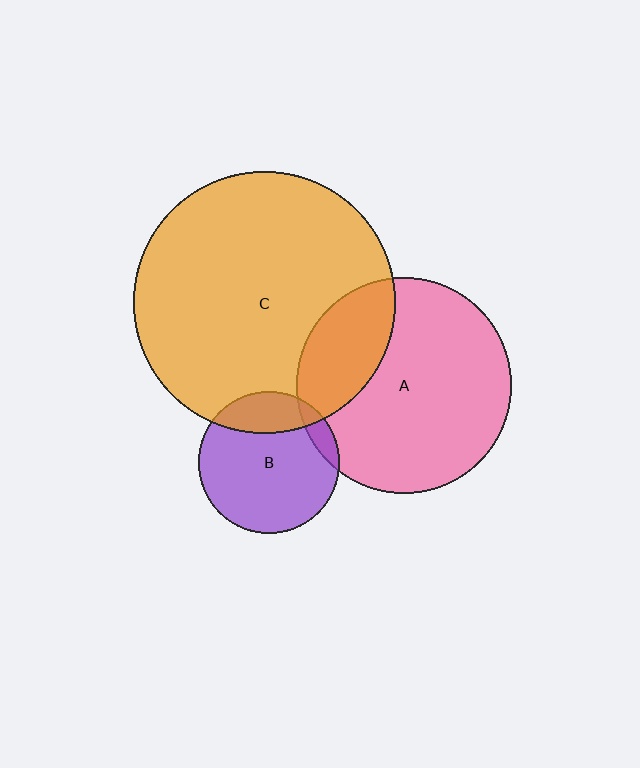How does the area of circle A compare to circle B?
Approximately 2.3 times.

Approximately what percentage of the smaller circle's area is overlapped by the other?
Approximately 10%.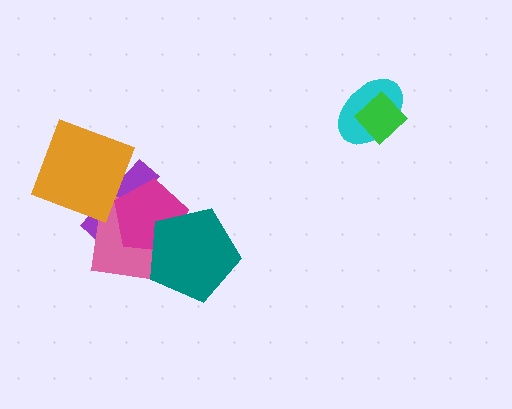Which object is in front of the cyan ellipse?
The green diamond is in front of the cyan ellipse.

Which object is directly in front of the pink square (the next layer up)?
The magenta pentagon is directly in front of the pink square.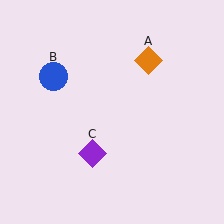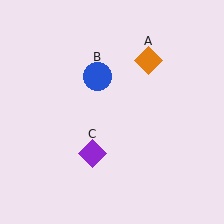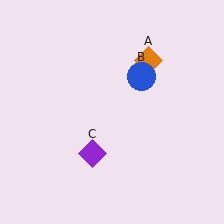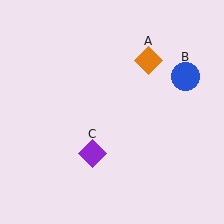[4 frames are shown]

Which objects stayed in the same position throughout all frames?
Orange diamond (object A) and purple diamond (object C) remained stationary.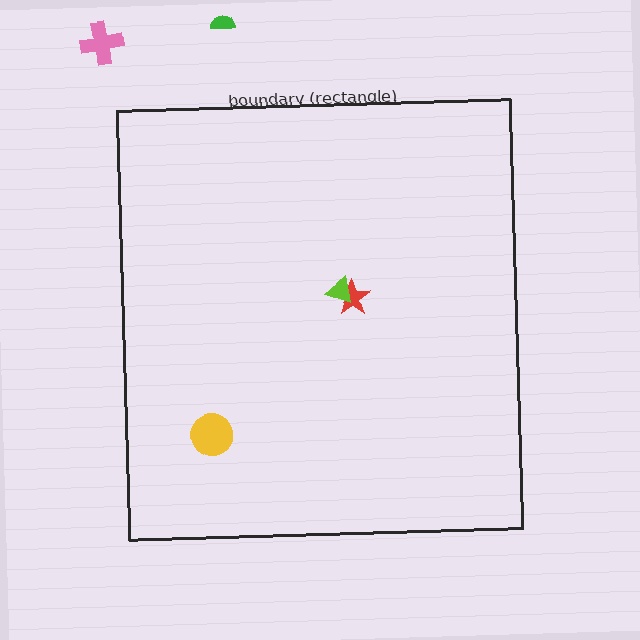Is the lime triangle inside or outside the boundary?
Inside.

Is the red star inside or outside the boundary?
Inside.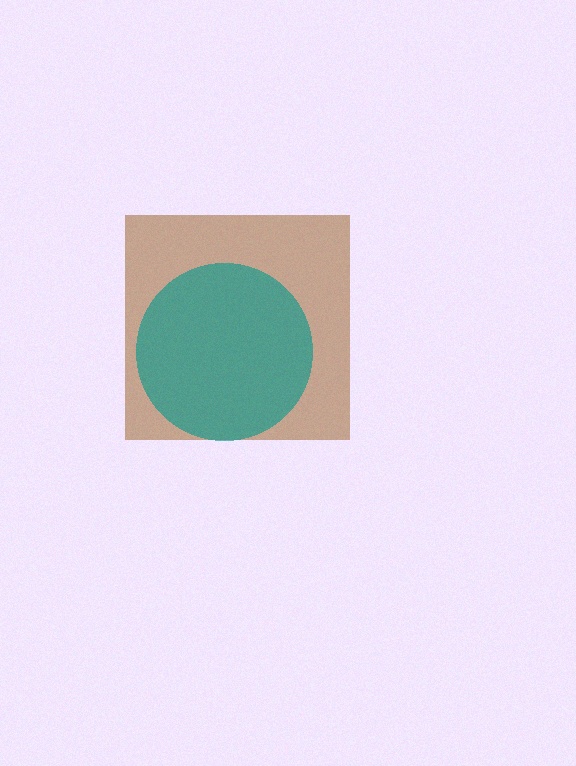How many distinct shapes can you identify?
There are 2 distinct shapes: a brown square, a teal circle.